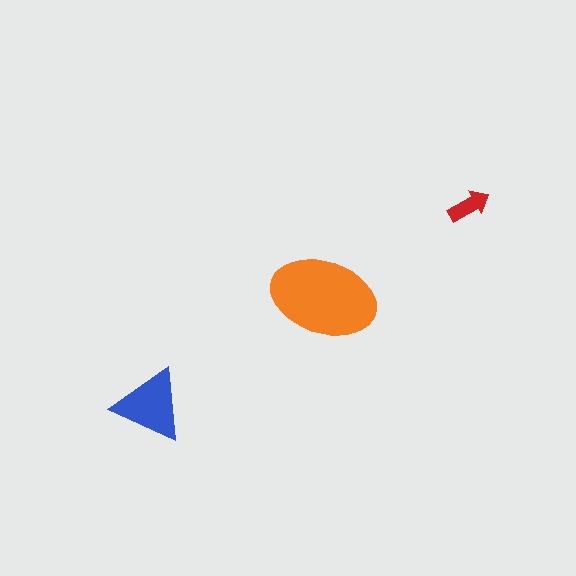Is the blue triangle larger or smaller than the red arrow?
Larger.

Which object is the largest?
The orange ellipse.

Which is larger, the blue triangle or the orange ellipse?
The orange ellipse.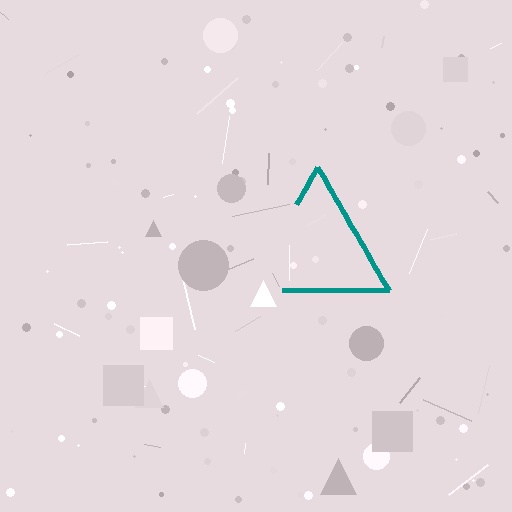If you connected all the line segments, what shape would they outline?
They would outline a triangle.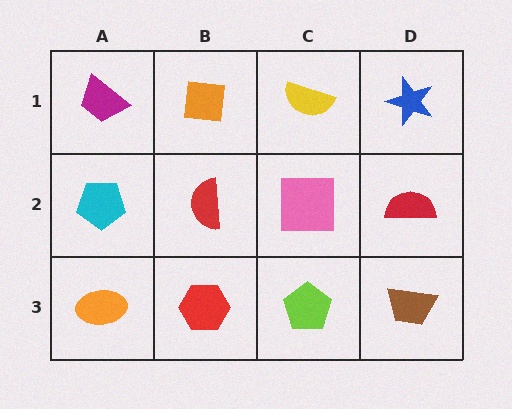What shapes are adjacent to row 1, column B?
A red semicircle (row 2, column B), a magenta trapezoid (row 1, column A), a yellow semicircle (row 1, column C).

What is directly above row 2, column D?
A blue star.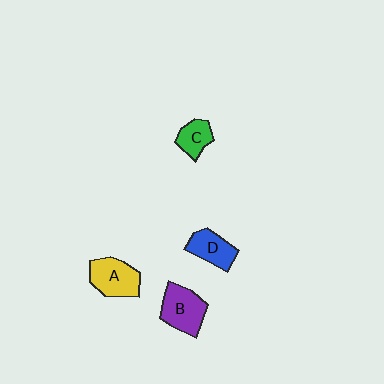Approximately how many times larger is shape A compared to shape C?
Approximately 1.7 times.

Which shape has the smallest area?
Shape C (green).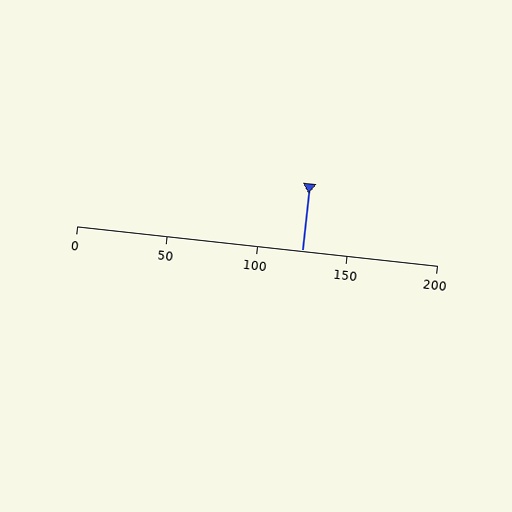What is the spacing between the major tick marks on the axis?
The major ticks are spaced 50 apart.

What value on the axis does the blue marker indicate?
The marker indicates approximately 125.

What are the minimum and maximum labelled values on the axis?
The axis runs from 0 to 200.